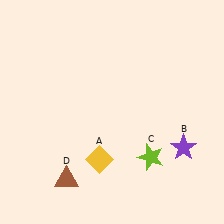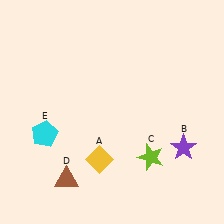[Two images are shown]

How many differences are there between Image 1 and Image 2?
There is 1 difference between the two images.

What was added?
A cyan pentagon (E) was added in Image 2.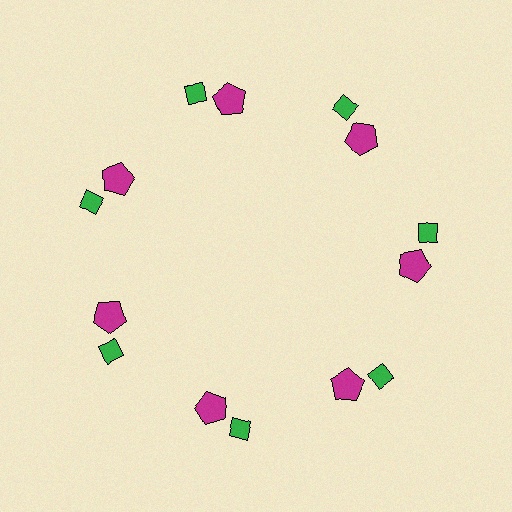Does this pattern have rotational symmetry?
Yes, this pattern has 7-fold rotational symmetry. It looks the same after rotating 51 degrees around the center.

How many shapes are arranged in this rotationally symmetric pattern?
There are 14 shapes, arranged in 7 groups of 2.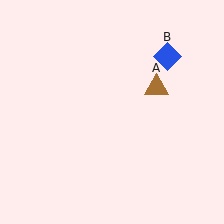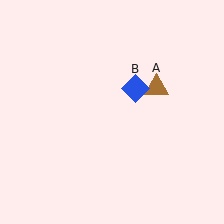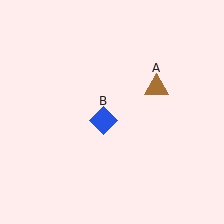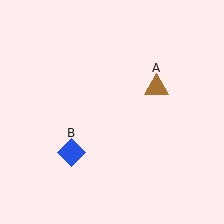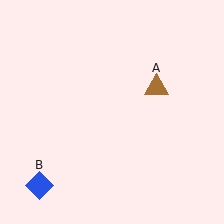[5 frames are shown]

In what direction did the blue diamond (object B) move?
The blue diamond (object B) moved down and to the left.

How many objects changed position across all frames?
1 object changed position: blue diamond (object B).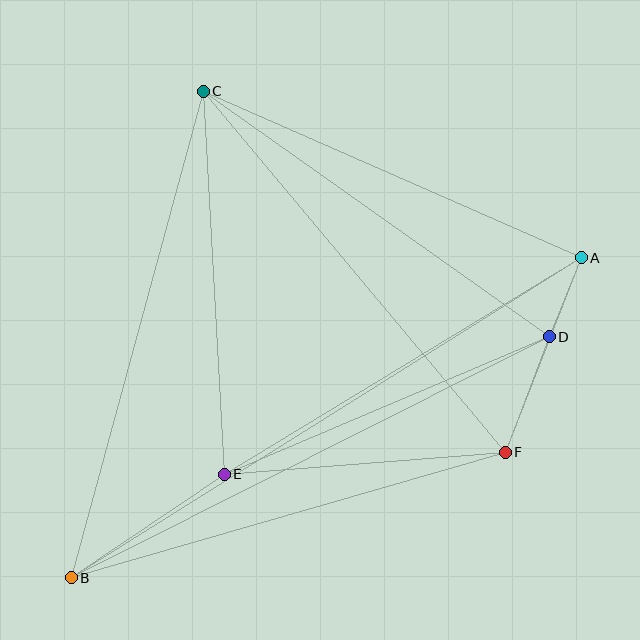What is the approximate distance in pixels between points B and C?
The distance between B and C is approximately 504 pixels.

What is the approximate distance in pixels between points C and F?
The distance between C and F is approximately 471 pixels.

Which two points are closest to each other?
Points A and D are closest to each other.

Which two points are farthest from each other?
Points A and B are farthest from each other.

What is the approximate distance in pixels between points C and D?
The distance between C and D is approximately 424 pixels.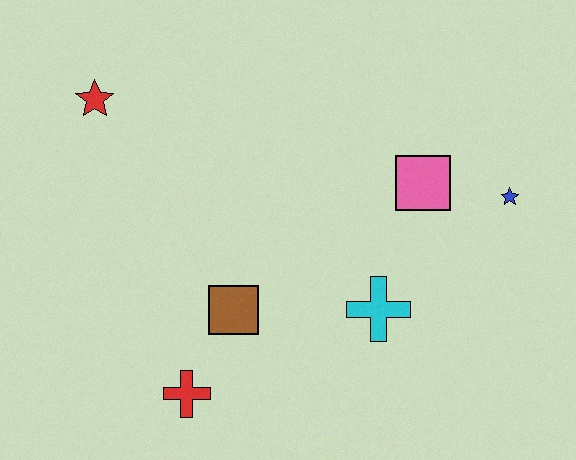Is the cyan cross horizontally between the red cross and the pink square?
Yes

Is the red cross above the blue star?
No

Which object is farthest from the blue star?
The red star is farthest from the blue star.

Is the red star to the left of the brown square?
Yes